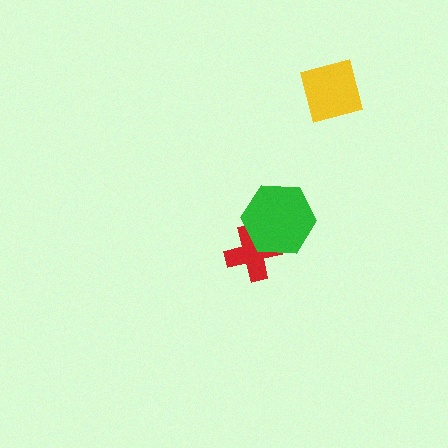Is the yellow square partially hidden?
No, no other shape covers it.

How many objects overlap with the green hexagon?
1 object overlaps with the green hexagon.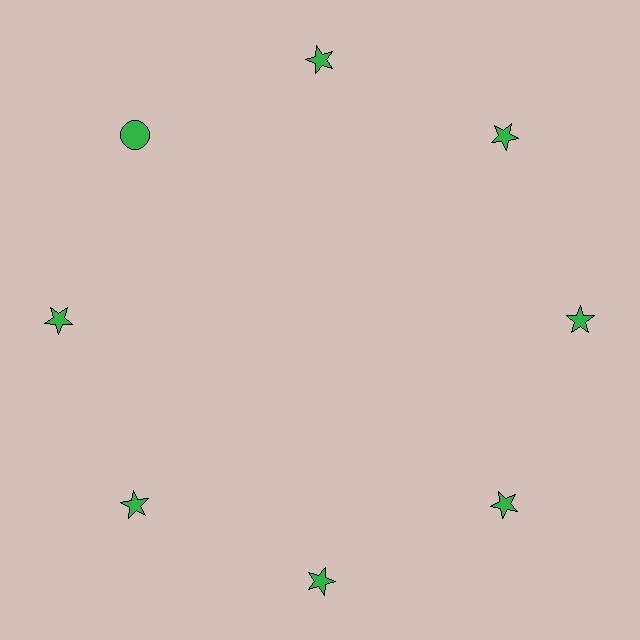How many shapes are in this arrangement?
There are 8 shapes arranged in a ring pattern.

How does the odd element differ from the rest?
It has a different shape: circle instead of star.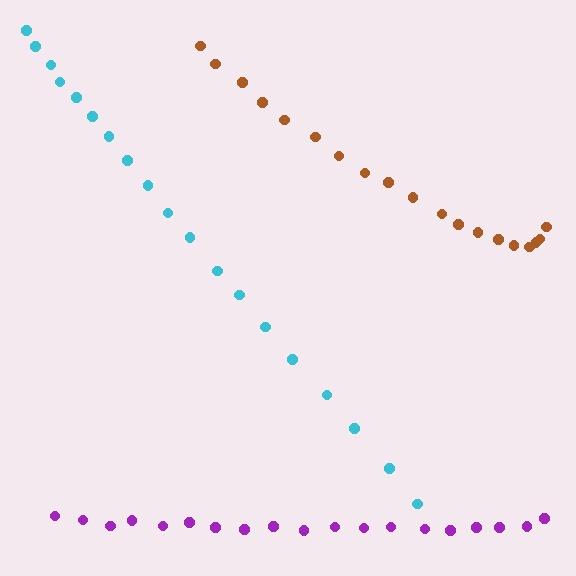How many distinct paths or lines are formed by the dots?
There are 3 distinct paths.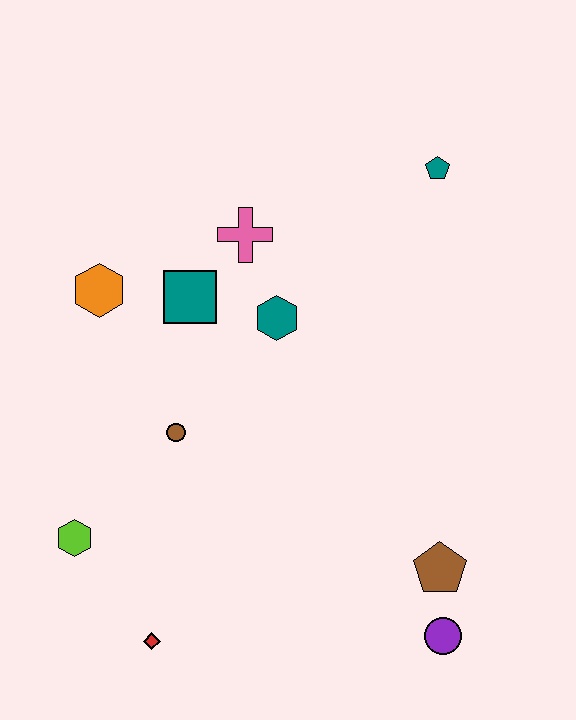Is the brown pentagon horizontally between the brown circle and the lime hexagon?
No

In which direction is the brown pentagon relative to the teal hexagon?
The brown pentagon is below the teal hexagon.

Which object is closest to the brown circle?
The teal square is closest to the brown circle.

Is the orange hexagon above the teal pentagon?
No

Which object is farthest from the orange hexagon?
The purple circle is farthest from the orange hexagon.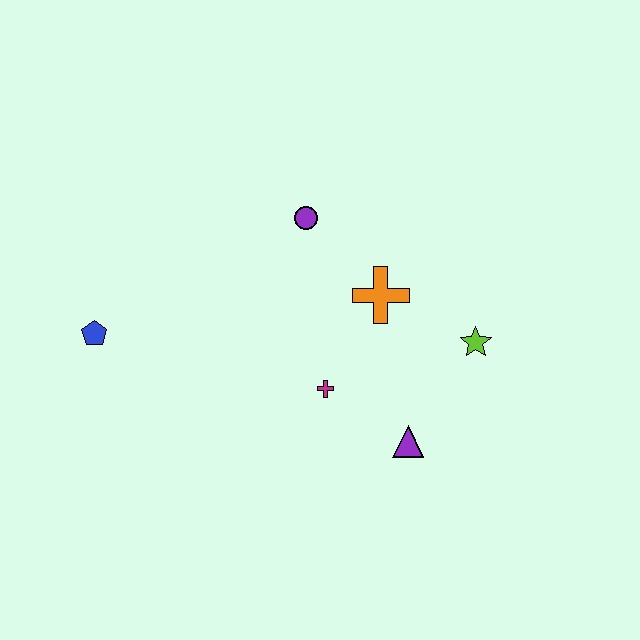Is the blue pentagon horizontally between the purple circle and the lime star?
No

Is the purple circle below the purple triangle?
No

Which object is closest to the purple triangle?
The magenta cross is closest to the purple triangle.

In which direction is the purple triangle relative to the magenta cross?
The purple triangle is to the right of the magenta cross.